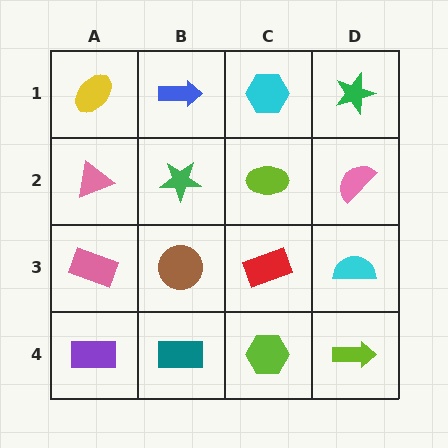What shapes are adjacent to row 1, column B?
A green star (row 2, column B), a yellow ellipse (row 1, column A), a cyan hexagon (row 1, column C).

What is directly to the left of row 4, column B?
A purple rectangle.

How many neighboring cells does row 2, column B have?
4.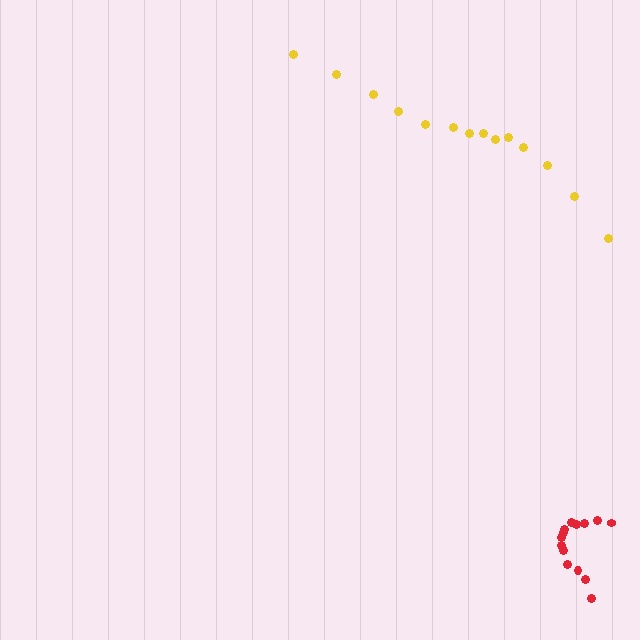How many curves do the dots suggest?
There are 2 distinct paths.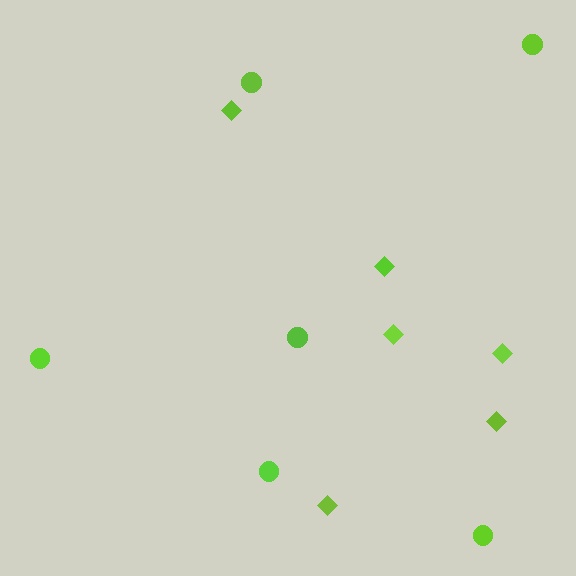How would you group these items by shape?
There are 2 groups: one group of diamonds (6) and one group of circles (6).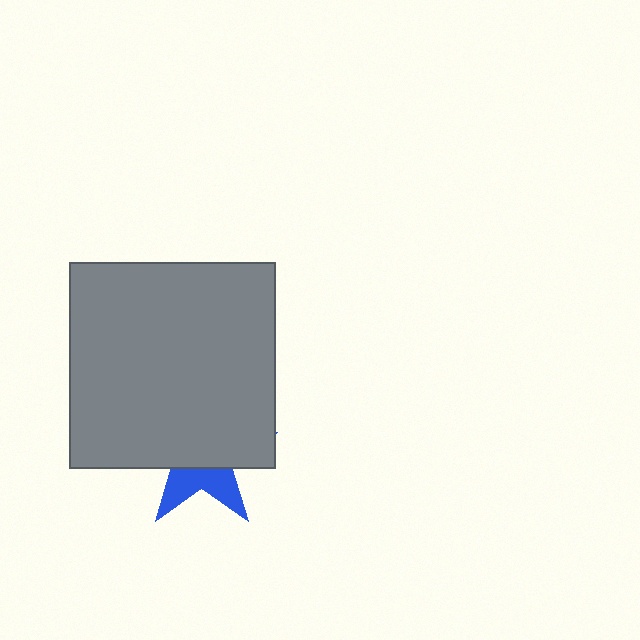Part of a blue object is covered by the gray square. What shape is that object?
It is a star.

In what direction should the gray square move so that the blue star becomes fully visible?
The gray square should move up. That is the shortest direction to clear the overlap and leave the blue star fully visible.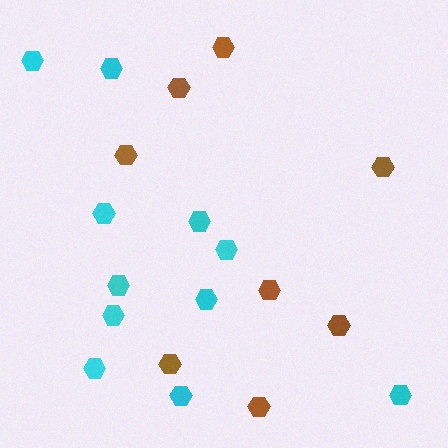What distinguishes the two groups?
There are 2 groups: one group of cyan hexagons (11) and one group of brown hexagons (8).